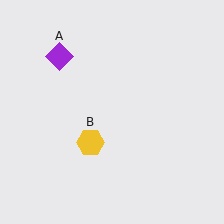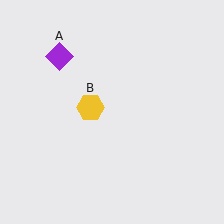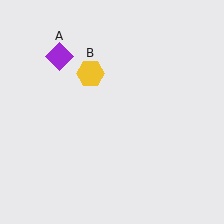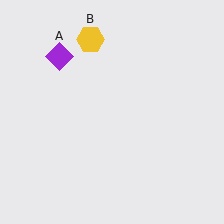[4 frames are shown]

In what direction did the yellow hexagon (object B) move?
The yellow hexagon (object B) moved up.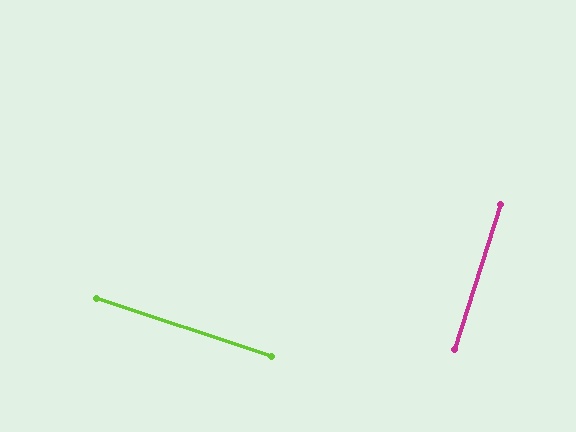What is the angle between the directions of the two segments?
Approximately 89 degrees.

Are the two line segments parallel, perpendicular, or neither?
Perpendicular — they meet at approximately 89°.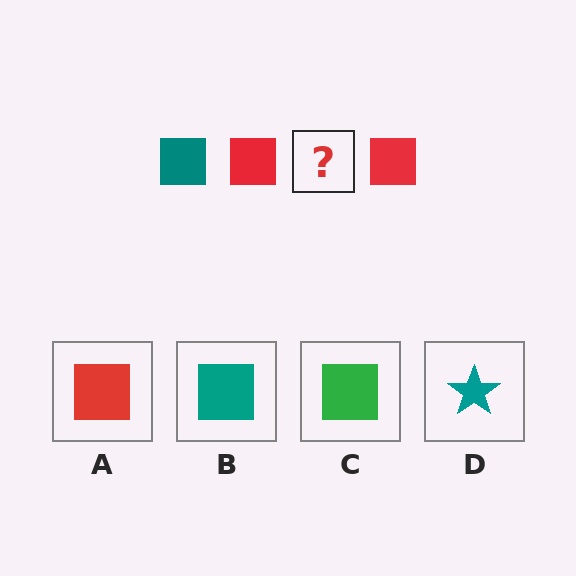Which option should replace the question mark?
Option B.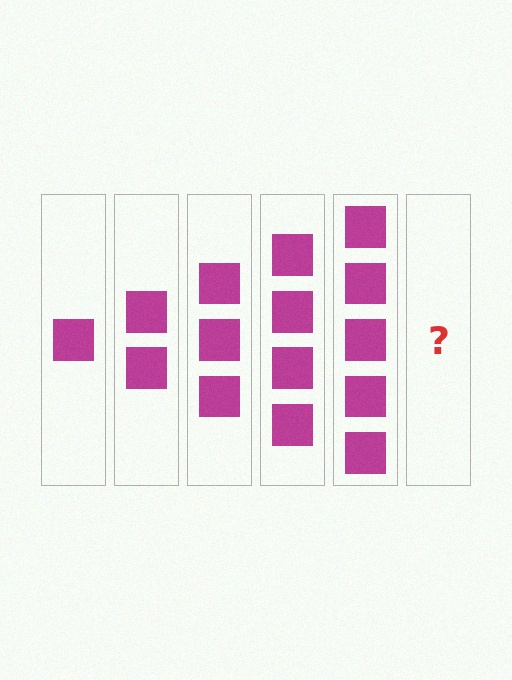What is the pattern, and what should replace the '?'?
The pattern is that each step adds one more square. The '?' should be 6 squares.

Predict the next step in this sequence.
The next step is 6 squares.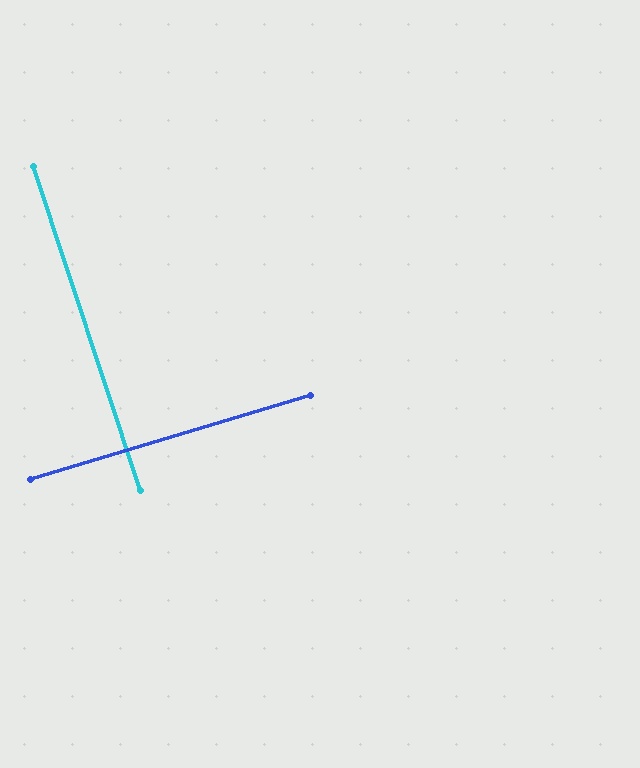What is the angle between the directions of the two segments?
Approximately 88 degrees.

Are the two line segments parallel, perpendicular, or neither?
Perpendicular — they meet at approximately 88°.